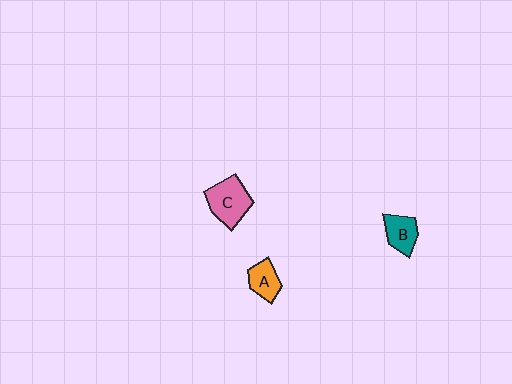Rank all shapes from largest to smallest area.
From largest to smallest: C (pink), B (teal), A (orange).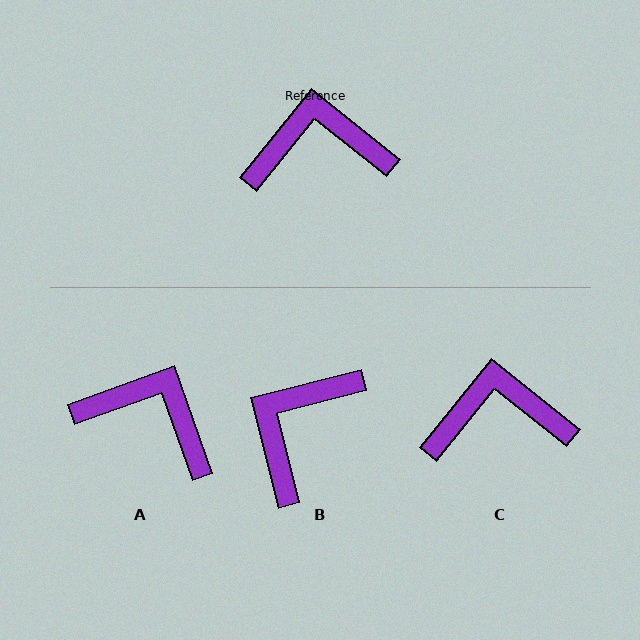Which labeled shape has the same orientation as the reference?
C.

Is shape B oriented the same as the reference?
No, it is off by about 53 degrees.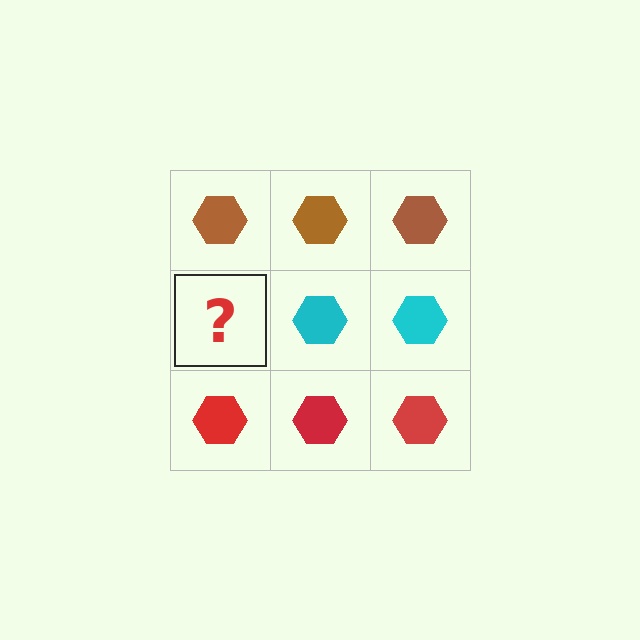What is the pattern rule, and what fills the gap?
The rule is that each row has a consistent color. The gap should be filled with a cyan hexagon.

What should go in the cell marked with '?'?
The missing cell should contain a cyan hexagon.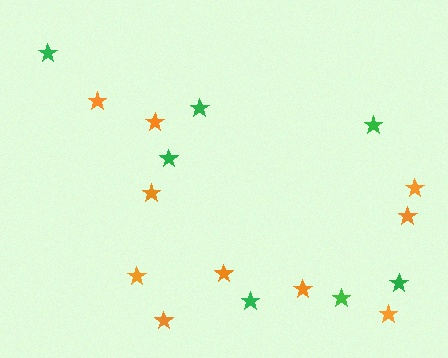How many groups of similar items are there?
There are 2 groups: one group of green stars (7) and one group of orange stars (10).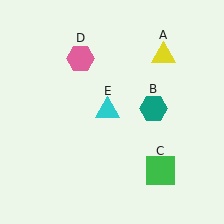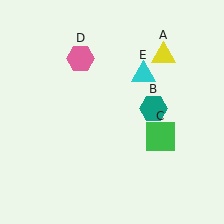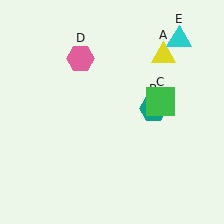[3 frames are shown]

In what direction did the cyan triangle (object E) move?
The cyan triangle (object E) moved up and to the right.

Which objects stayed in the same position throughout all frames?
Yellow triangle (object A) and teal hexagon (object B) and pink hexagon (object D) remained stationary.